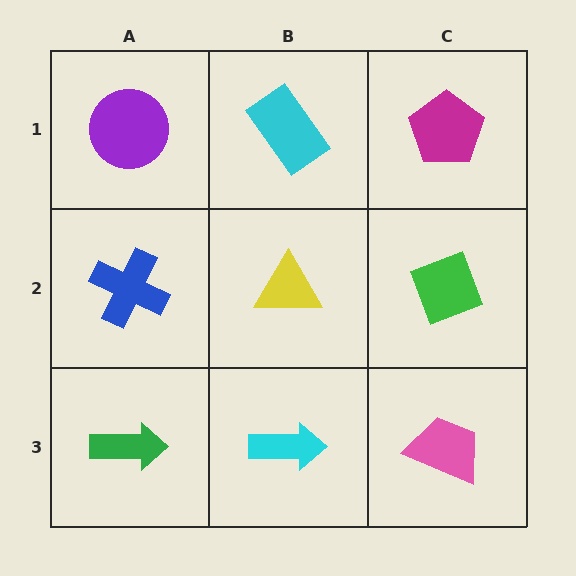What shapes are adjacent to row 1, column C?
A green diamond (row 2, column C), a cyan rectangle (row 1, column B).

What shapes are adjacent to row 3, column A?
A blue cross (row 2, column A), a cyan arrow (row 3, column B).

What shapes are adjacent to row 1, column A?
A blue cross (row 2, column A), a cyan rectangle (row 1, column B).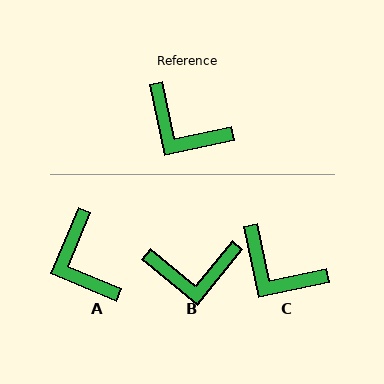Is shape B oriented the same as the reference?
No, it is off by about 39 degrees.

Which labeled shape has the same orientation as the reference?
C.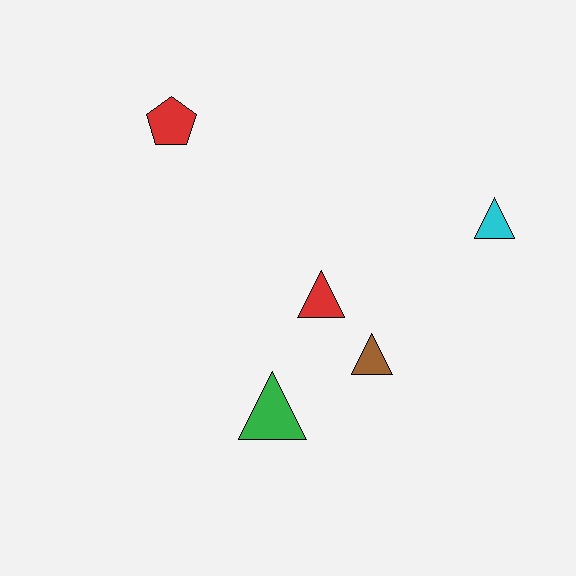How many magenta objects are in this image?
There are no magenta objects.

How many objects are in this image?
There are 5 objects.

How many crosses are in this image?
There are no crosses.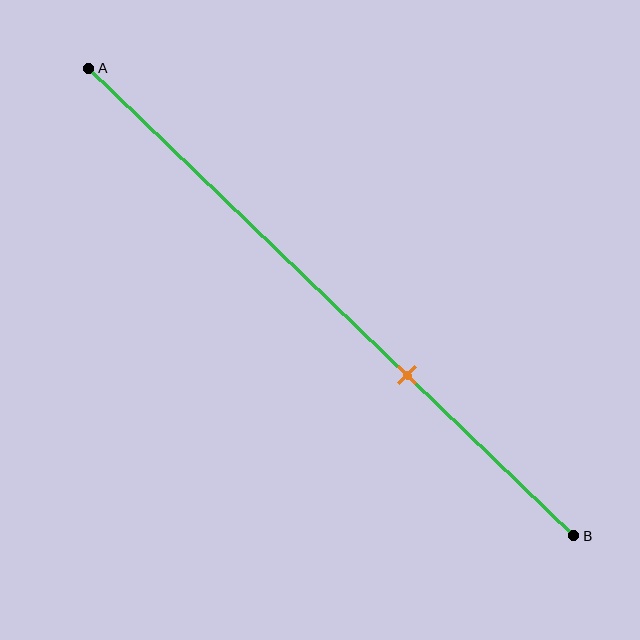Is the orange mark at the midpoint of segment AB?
No, the mark is at about 65% from A, not at the 50% midpoint.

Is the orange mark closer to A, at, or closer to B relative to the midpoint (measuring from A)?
The orange mark is closer to point B than the midpoint of segment AB.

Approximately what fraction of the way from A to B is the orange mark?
The orange mark is approximately 65% of the way from A to B.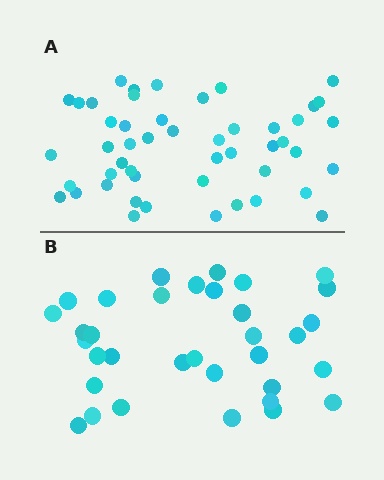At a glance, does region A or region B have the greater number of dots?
Region A (the top region) has more dots.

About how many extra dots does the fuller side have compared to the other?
Region A has approximately 15 more dots than region B.